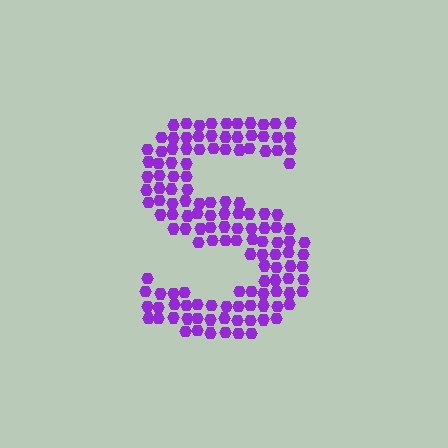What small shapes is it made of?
It is made of small hexagons.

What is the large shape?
The large shape is the letter S.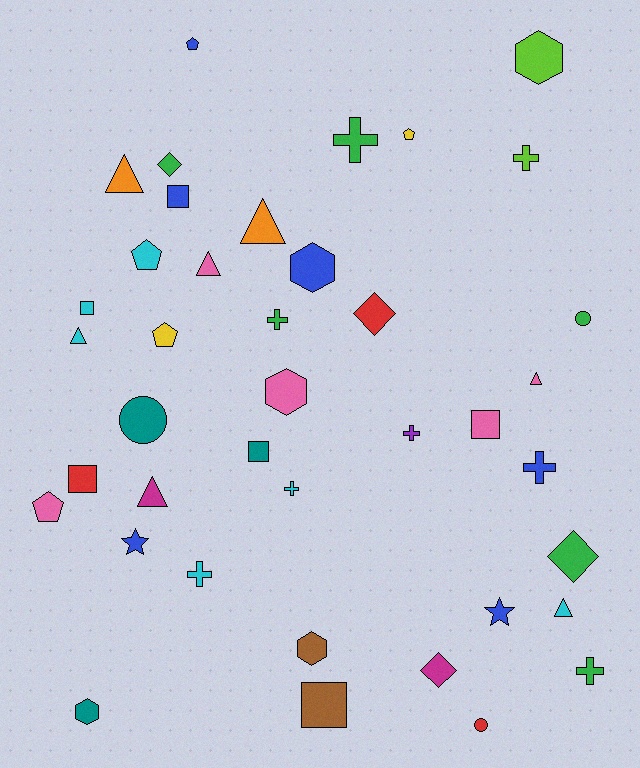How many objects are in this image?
There are 40 objects.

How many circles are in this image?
There are 3 circles.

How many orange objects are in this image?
There are 2 orange objects.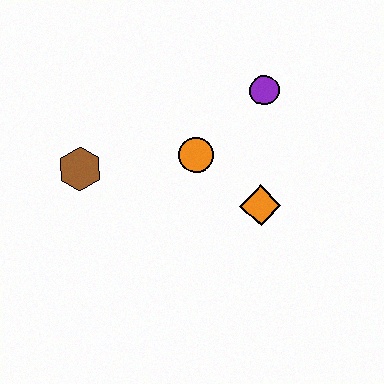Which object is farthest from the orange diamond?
The brown hexagon is farthest from the orange diamond.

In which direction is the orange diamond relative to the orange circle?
The orange diamond is to the right of the orange circle.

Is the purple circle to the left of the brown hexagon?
No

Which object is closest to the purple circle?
The orange circle is closest to the purple circle.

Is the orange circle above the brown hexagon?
Yes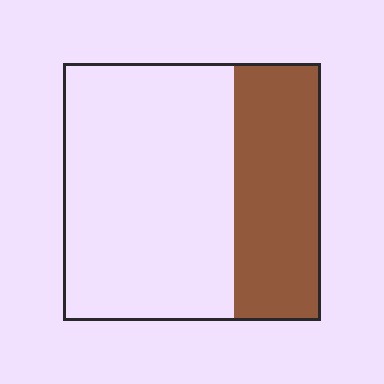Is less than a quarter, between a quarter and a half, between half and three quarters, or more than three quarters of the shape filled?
Between a quarter and a half.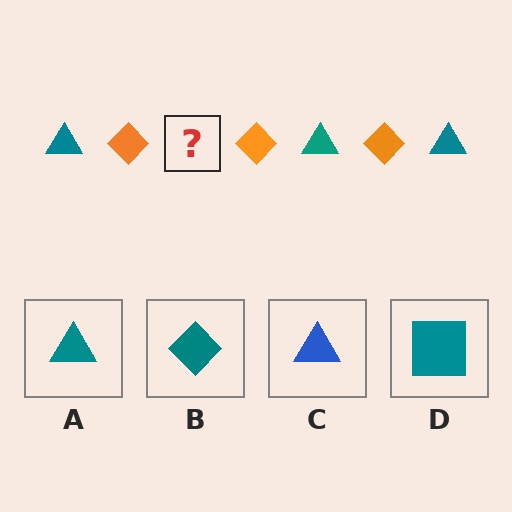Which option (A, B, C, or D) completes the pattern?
A.